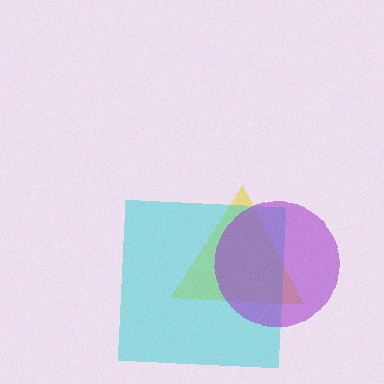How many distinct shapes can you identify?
There are 3 distinct shapes: a yellow triangle, a cyan square, a purple circle.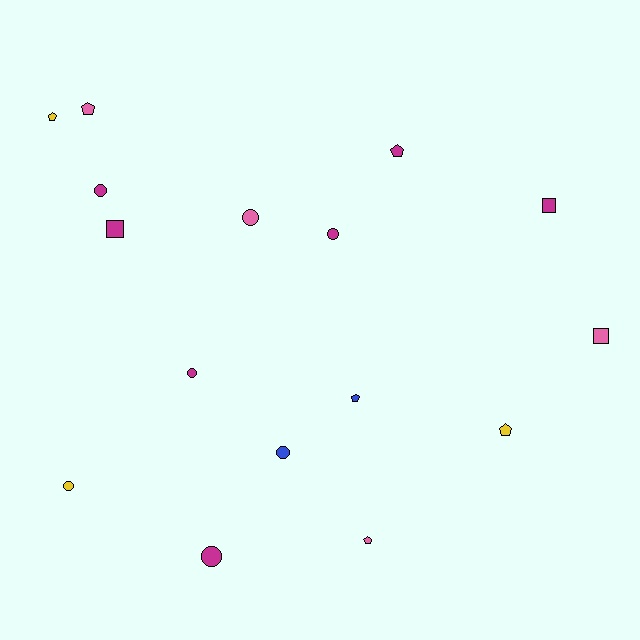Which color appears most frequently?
Magenta, with 7 objects.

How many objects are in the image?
There are 16 objects.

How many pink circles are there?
There is 1 pink circle.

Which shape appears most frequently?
Circle, with 7 objects.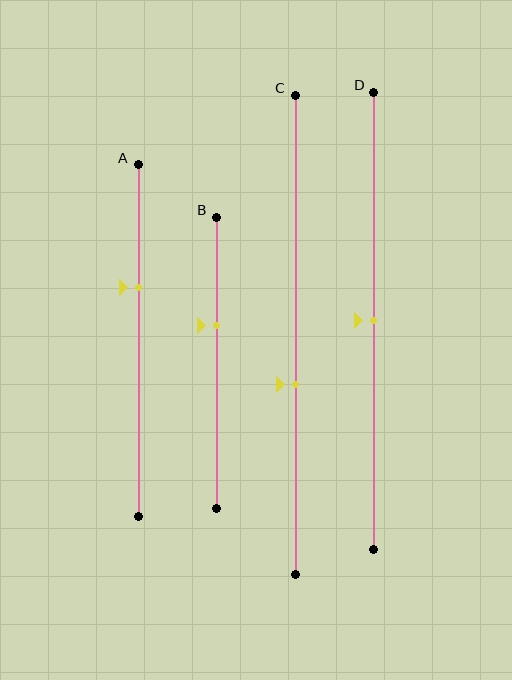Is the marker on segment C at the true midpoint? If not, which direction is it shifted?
No, the marker on segment C is shifted downward by about 10% of the segment length.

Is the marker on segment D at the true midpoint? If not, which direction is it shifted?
Yes, the marker on segment D is at the true midpoint.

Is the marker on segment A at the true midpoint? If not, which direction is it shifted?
No, the marker on segment A is shifted upward by about 15% of the segment length.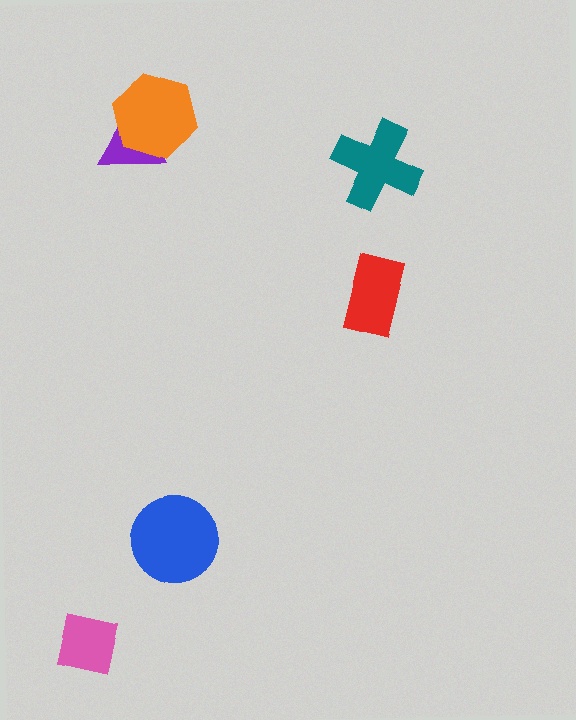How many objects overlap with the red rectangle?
0 objects overlap with the red rectangle.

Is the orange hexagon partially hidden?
No, no other shape covers it.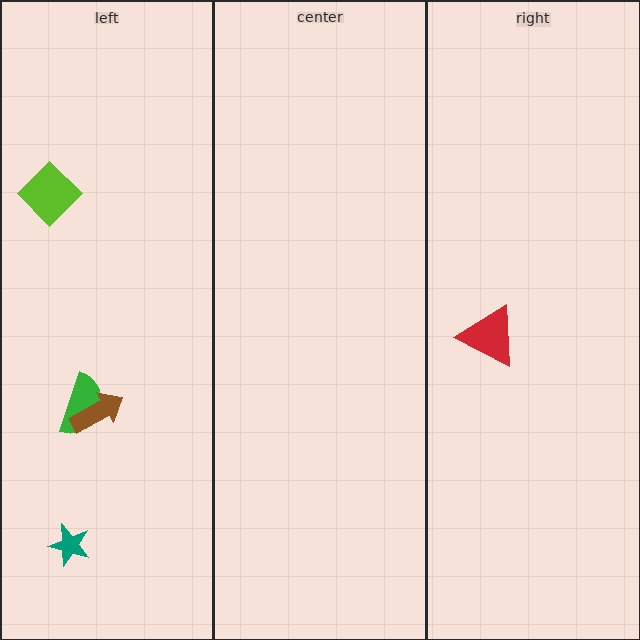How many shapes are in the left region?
4.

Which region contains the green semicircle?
The left region.